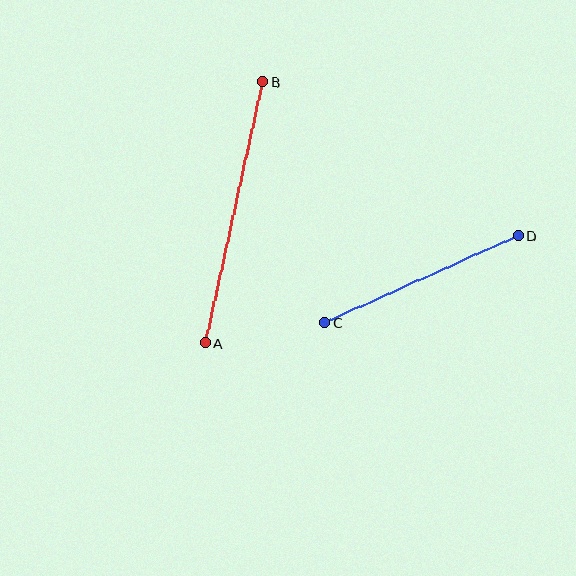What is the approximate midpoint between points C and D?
The midpoint is at approximately (421, 279) pixels.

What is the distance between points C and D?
The distance is approximately 213 pixels.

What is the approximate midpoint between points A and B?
The midpoint is at approximately (234, 212) pixels.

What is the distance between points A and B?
The distance is approximately 268 pixels.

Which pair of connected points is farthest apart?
Points A and B are farthest apart.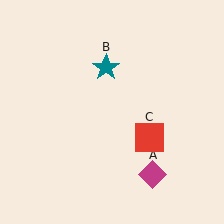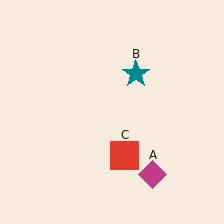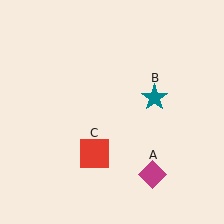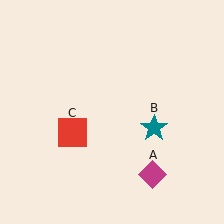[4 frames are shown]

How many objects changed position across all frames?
2 objects changed position: teal star (object B), red square (object C).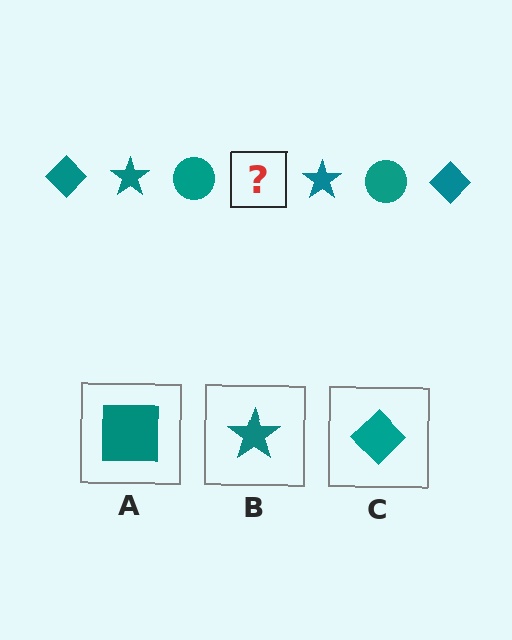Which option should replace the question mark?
Option C.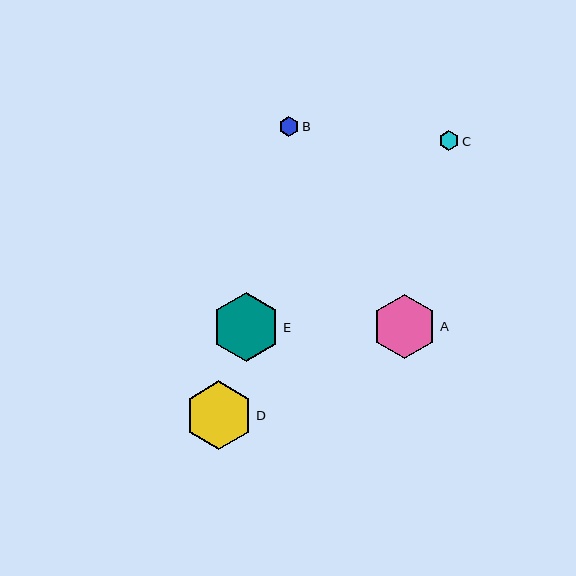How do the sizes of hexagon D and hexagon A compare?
Hexagon D and hexagon A are approximately the same size.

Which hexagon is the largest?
Hexagon D is the largest with a size of approximately 69 pixels.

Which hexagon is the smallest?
Hexagon B is the smallest with a size of approximately 20 pixels.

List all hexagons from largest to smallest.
From largest to smallest: D, E, A, C, B.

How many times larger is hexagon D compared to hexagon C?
Hexagon D is approximately 3.4 times the size of hexagon C.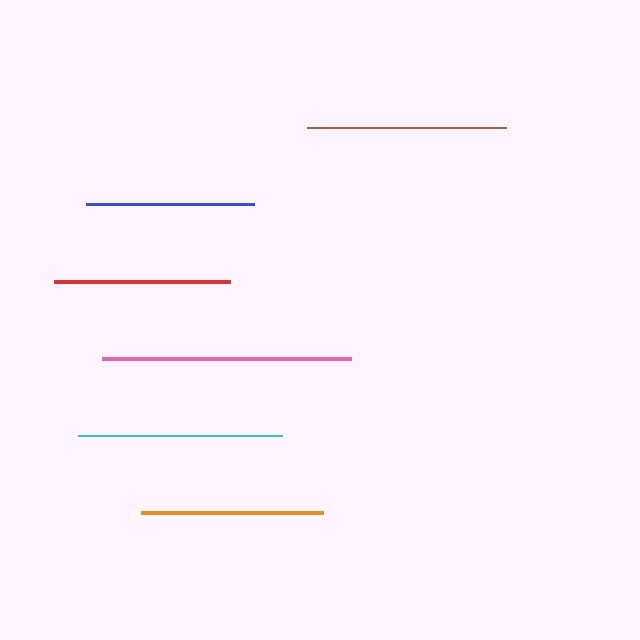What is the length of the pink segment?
The pink segment is approximately 249 pixels long.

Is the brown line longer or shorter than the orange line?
The brown line is longer than the orange line.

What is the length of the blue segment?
The blue segment is approximately 168 pixels long.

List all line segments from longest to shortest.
From longest to shortest: pink, cyan, brown, orange, red, blue.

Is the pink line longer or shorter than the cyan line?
The pink line is longer than the cyan line.